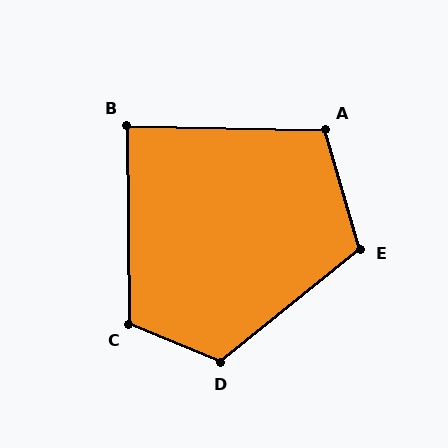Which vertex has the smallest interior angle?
B, at approximately 88 degrees.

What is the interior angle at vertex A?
Approximately 107 degrees (obtuse).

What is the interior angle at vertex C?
Approximately 113 degrees (obtuse).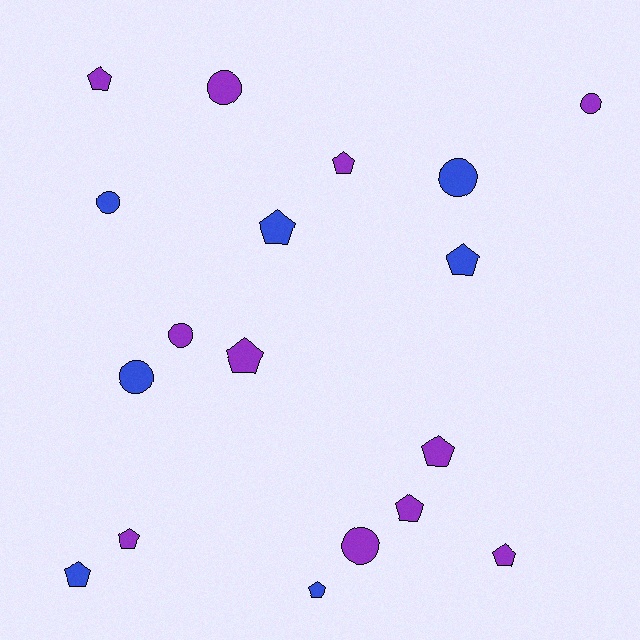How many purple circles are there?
There are 4 purple circles.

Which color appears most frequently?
Purple, with 11 objects.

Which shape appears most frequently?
Pentagon, with 11 objects.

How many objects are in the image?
There are 18 objects.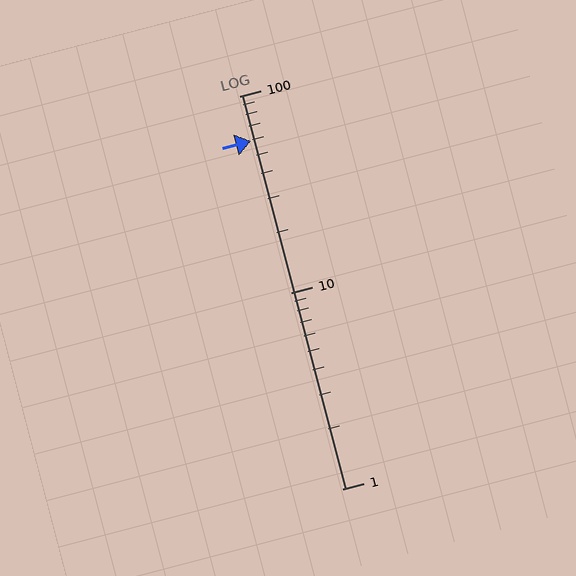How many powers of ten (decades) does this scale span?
The scale spans 2 decades, from 1 to 100.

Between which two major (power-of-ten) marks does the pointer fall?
The pointer is between 10 and 100.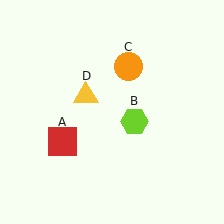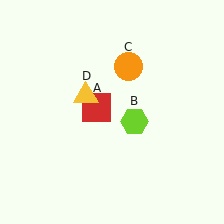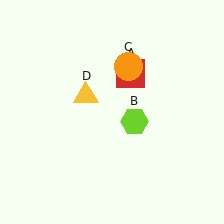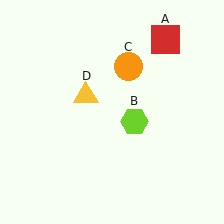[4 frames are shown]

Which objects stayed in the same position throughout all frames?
Lime hexagon (object B) and orange circle (object C) and yellow triangle (object D) remained stationary.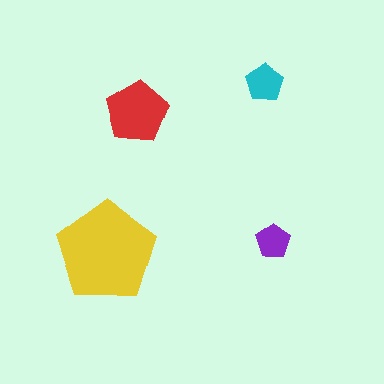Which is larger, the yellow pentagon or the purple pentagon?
The yellow one.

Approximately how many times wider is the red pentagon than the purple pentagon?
About 2 times wider.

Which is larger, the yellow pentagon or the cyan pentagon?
The yellow one.